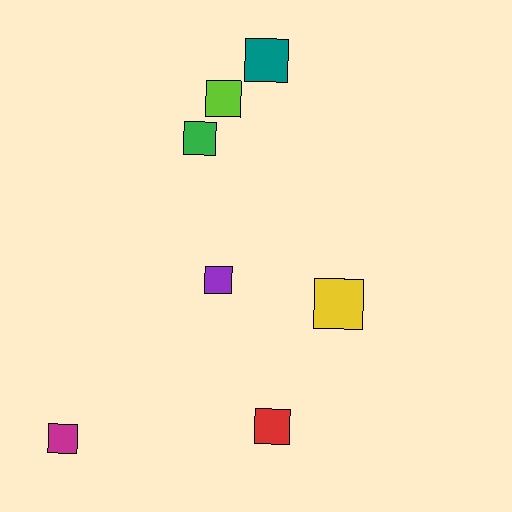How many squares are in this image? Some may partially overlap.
There are 7 squares.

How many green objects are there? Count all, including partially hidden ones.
There is 1 green object.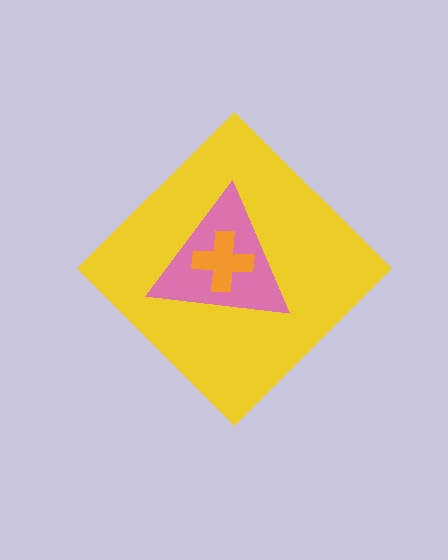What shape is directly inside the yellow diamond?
The pink triangle.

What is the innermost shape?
The orange cross.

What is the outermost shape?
The yellow diamond.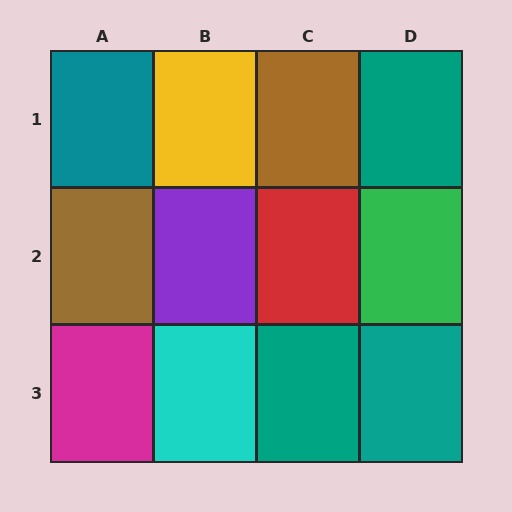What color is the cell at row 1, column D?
Teal.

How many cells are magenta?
1 cell is magenta.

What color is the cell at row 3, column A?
Magenta.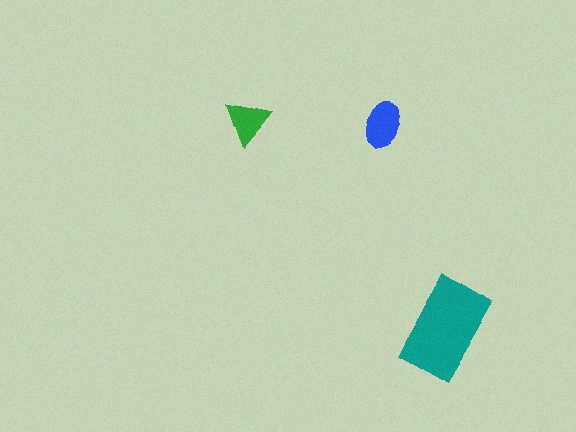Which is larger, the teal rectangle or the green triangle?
The teal rectangle.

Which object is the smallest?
The green triangle.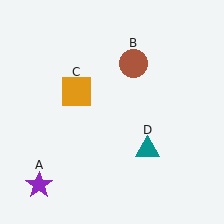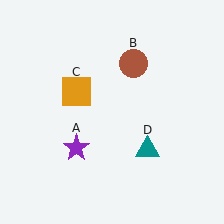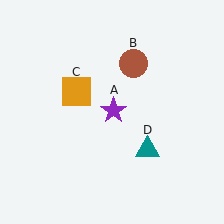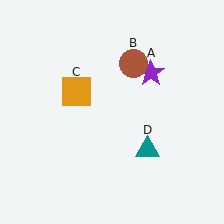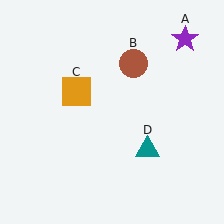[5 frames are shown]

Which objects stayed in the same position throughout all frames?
Brown circle (object B) and orange square (object C) and teal triangle (object D) remained stationary.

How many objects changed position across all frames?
1 object changed position: purple star (object A).